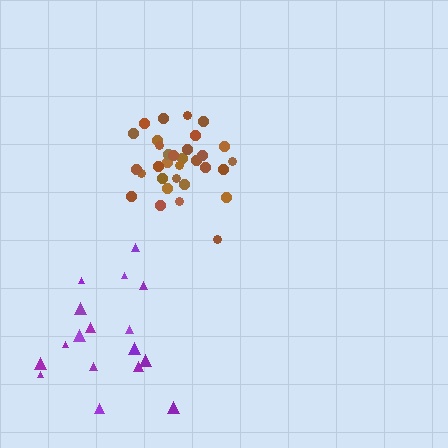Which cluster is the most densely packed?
Brown.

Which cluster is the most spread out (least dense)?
Purple.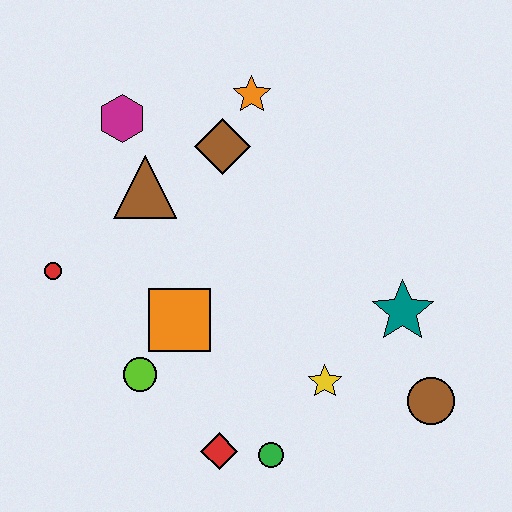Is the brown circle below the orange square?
Yes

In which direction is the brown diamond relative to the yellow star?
The brown diamond is above the yellow star.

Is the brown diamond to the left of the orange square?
No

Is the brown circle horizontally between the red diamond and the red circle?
No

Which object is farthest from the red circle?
The brown circle is farthest from the red circle.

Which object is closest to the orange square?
The lime circle is closest to the orange square.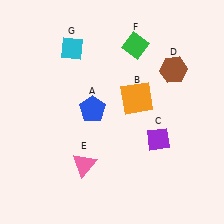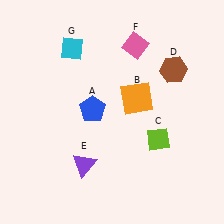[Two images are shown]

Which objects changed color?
C changed from purple to lime. E changed from pink to purple. F changed from green to pink.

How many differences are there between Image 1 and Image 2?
There are 3 differences between the two images.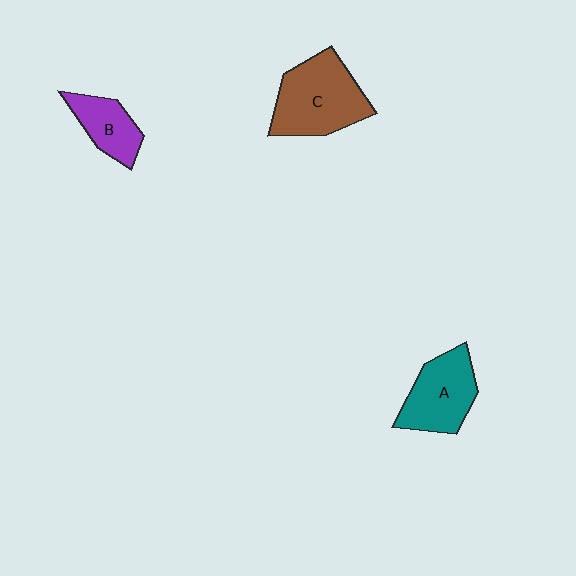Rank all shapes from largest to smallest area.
From largest to smallest: C (brown), A (teal), B (purple).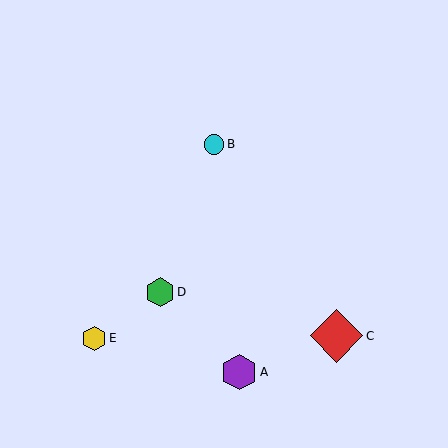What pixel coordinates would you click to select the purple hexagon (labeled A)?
Click at (239, 372) to select the purple hexagon A.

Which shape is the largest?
The red diamond (labeled C) is the largest.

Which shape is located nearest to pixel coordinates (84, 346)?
The yellow hexagon (labeled E) at (94, 338) is nearest to that location.